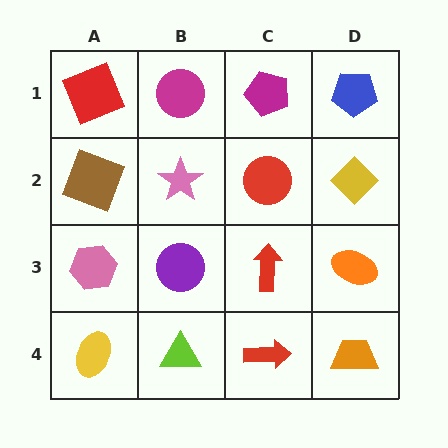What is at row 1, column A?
A red square.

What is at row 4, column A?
A yellow ellipse.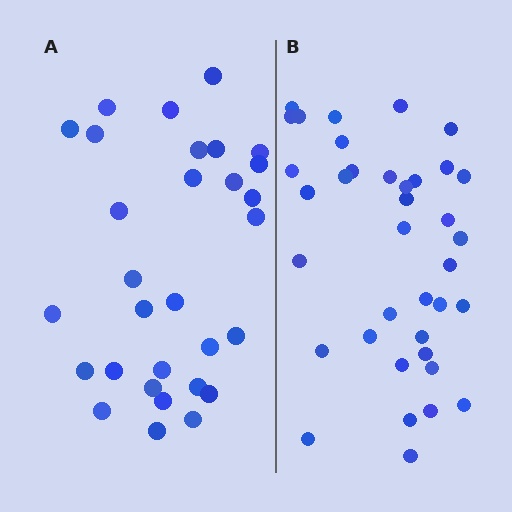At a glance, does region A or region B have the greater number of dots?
Region B (the right region) has more dots.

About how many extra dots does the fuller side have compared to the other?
Region B has roughly 8 or so more dots than region A.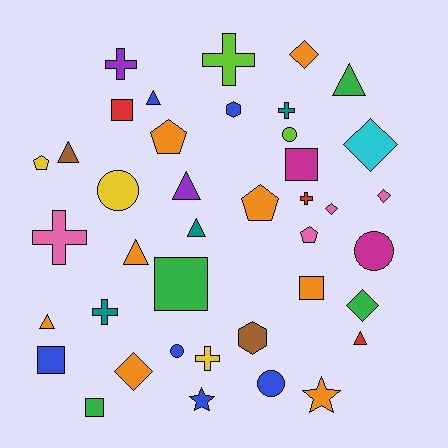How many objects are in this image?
There are 40 objects.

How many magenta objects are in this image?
There are 2 magenta objects.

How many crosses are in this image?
There are 7 crosses.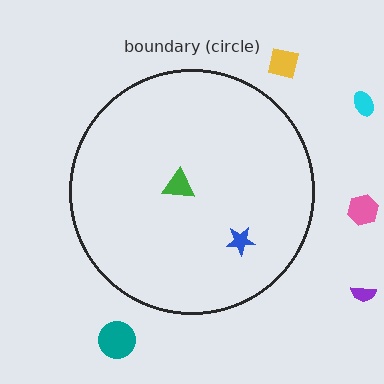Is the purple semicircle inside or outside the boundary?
Outside.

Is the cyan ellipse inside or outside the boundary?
Outside.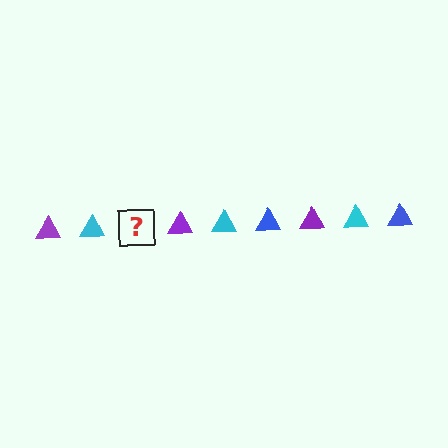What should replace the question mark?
The question mark should be replaced with a blue triangle.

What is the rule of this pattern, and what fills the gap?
The rule is that the pattern cycles through purple, cyan, blue triangles. The gap should be filled with a blue triangle.